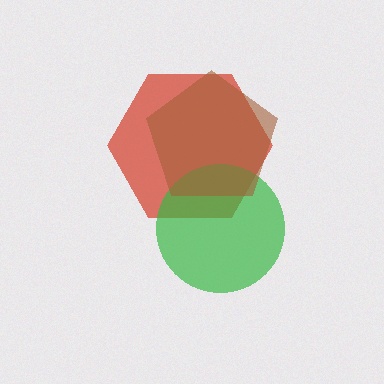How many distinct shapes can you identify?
There are 3 distinct shapes: a red hexagon, a green circle, a brown pentagon.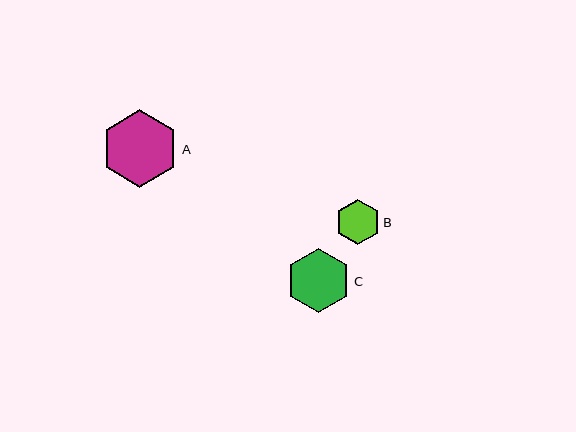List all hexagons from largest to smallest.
From largest to smallest: A, C, B.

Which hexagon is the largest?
Hexagon A is the largest with a size of approximately 78 pixels.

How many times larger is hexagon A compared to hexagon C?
Hexagon A is approximately 1.2 times the size of hexagon C.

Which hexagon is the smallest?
Hexagon B is the smallest with a size of approximately 45 pixels.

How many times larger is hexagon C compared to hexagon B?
Hexagon C is approximately 1.4 times the size of hexagon B.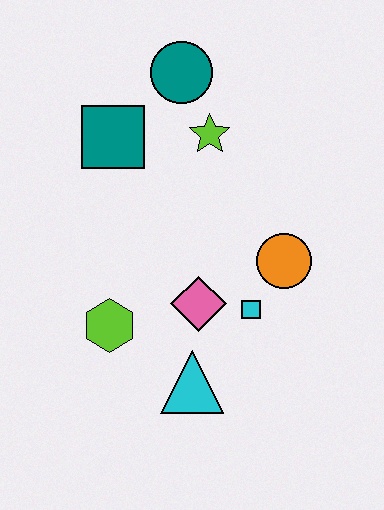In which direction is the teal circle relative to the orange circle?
The teal circle is above the orange circle.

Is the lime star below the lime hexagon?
No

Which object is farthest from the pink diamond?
The teal circle is farthest from the pink diamond.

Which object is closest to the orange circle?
The cyan square is closest to the orange circle.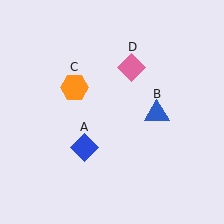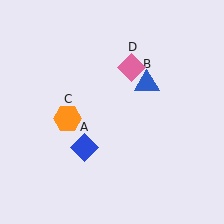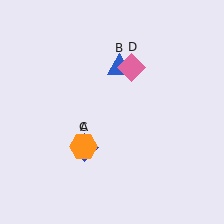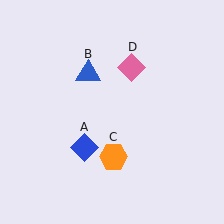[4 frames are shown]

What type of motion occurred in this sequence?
The blue triangle (object B), orange hexagon (object C) rotated counterclockwise around the center of the scene.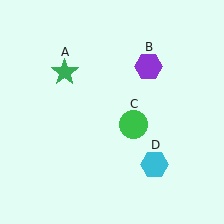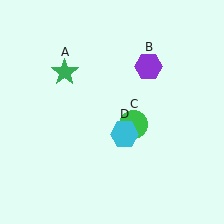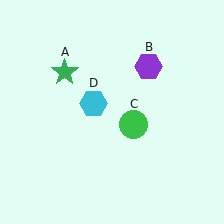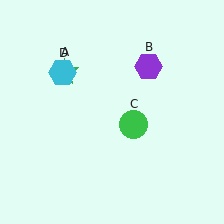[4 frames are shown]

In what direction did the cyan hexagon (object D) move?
The cyan hexagon (object D) moved up and to the left.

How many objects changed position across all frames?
1 object changed position: cyan hexagon (object D).